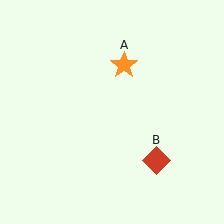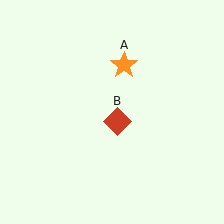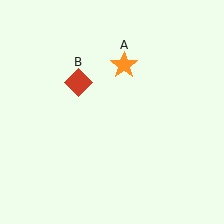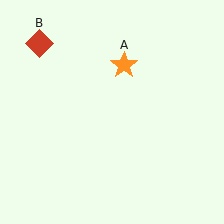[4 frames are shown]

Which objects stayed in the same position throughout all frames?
Orange star (object A) remained stationary.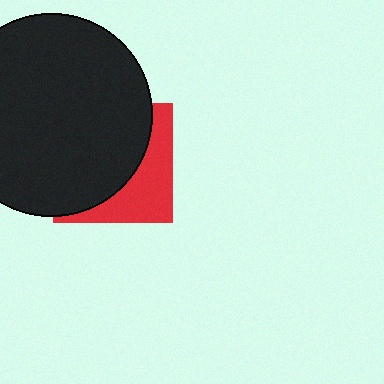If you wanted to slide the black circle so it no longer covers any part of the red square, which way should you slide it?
Slide it toward the upper-left — that is the most direct way to separate the two shapes.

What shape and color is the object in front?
The object in front is a black circle.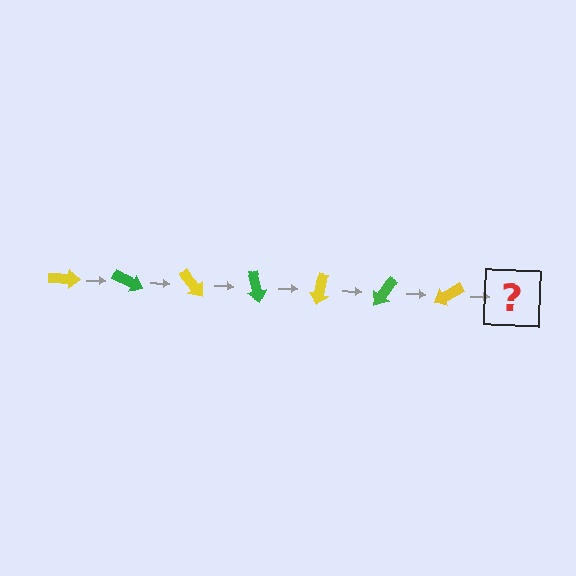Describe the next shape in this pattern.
It should be a green arrow, rotated 175 degrees from the start.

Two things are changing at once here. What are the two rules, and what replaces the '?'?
The two rules are that it rotates 25 degrees each step and the color cycles through yellow and green. The '?' should be a green arrow, rotated 175 degrees from the start.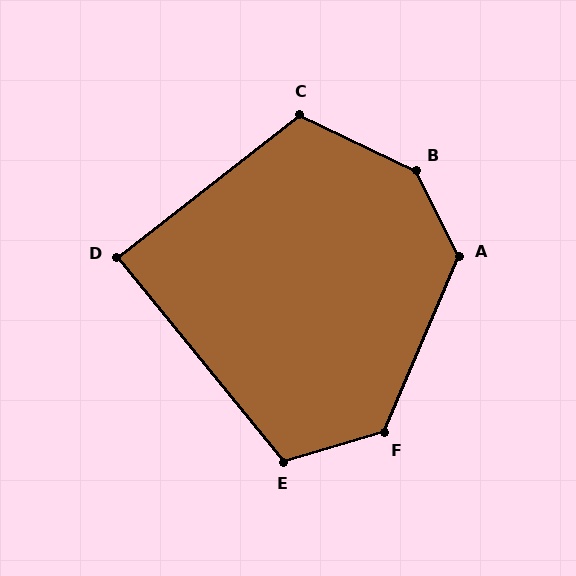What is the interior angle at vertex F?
Approximately 129 degrees (obtuse).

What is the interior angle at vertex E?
Approximately 113 degrees (obtuse).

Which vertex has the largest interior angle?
B, at approximately 142 degrees.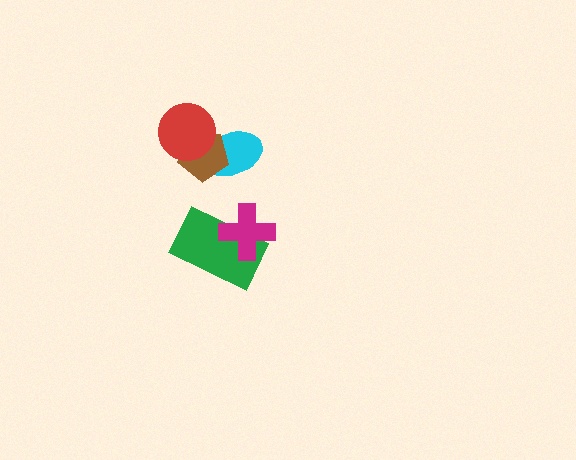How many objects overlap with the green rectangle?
1 object overlaps with the green rectangle.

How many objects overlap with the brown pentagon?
2 objects overlap with the brown pentagon.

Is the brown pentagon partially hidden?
Yes, it is partially covered by another shape.